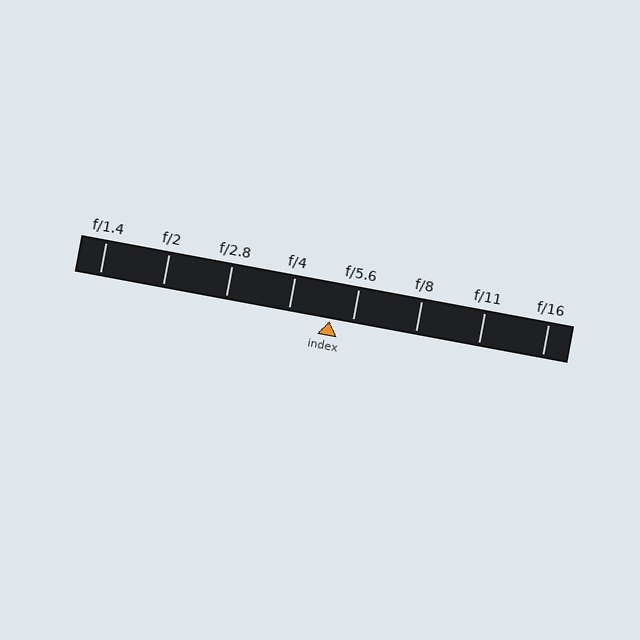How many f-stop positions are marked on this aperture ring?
There are 8 f-stop positions marked.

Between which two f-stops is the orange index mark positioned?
The index mark is between f/4 and f/5.6.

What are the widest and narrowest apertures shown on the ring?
The widest aperture shown is f/1.4 and the narrowest is f/16.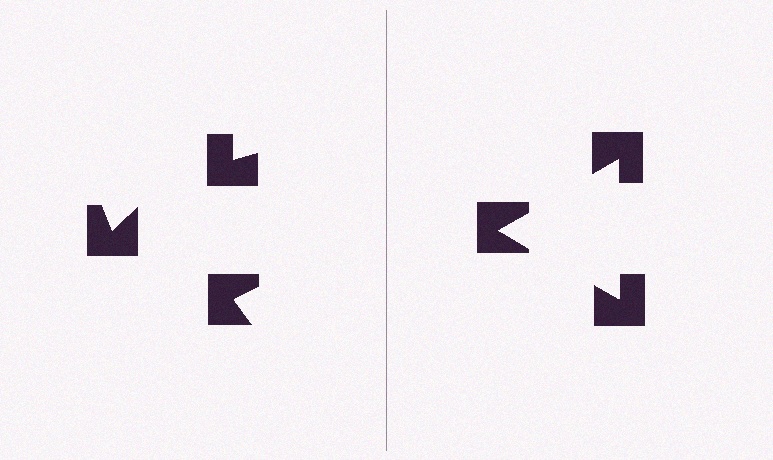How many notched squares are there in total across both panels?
6 — 3 on each side.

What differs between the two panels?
The notched squares are positioned identically on both sides; only the wedge orientations differ. On the right they align to a triangle; on the left they are misaligned.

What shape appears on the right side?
An illusory triangle.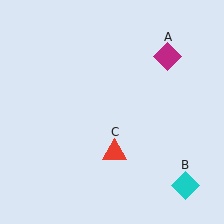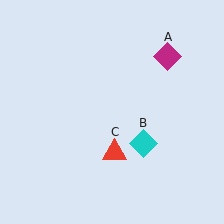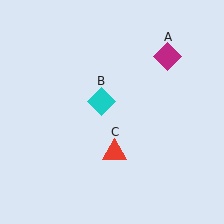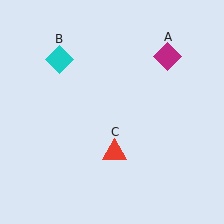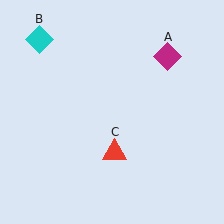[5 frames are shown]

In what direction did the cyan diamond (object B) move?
The cyan diamond (object B) moved up and to the left.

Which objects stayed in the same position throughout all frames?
Magenta diamond (object A) and red triangle (object C) remained stationary.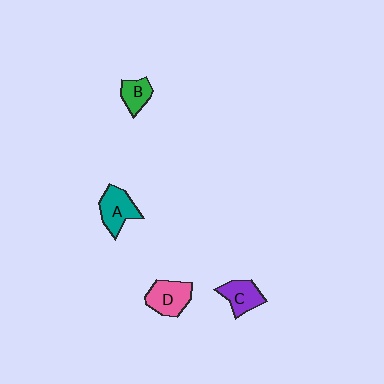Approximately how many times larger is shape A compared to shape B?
Approximately 1.5 times.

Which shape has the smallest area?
Shape B (green).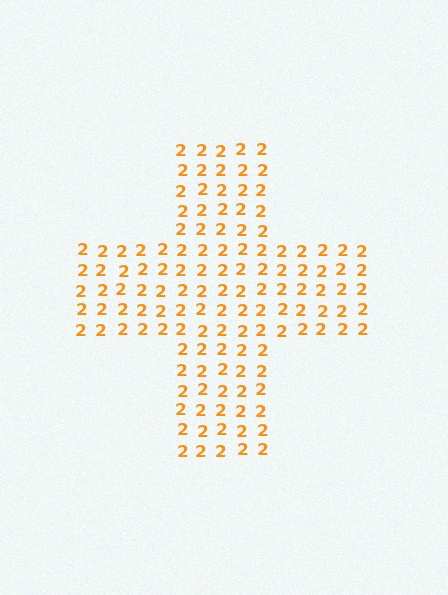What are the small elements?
The small elements are digit 2's.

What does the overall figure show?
The overall figure shows a cross.